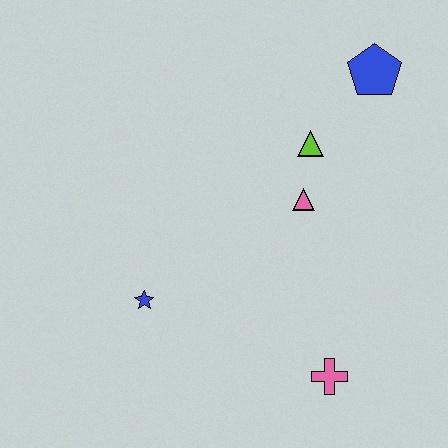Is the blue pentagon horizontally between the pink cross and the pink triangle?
No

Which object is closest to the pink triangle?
The lime triangle is closest to the pink triangle.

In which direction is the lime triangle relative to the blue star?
The lime triangle is to the right of the blue star.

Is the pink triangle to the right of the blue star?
Yes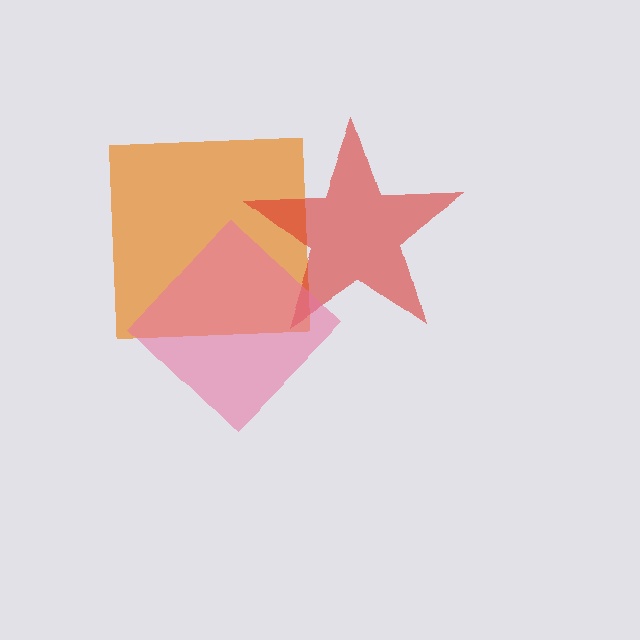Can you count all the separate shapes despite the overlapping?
Yes, there are 3 separate shapes.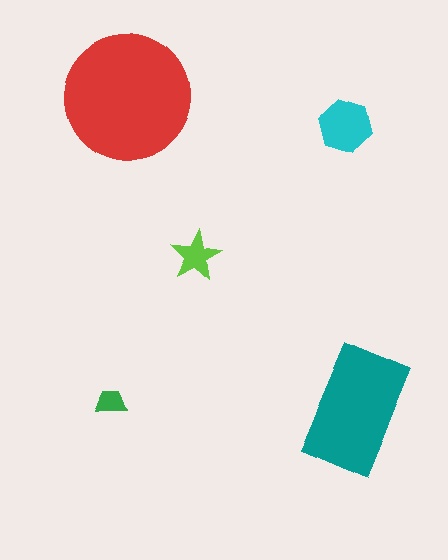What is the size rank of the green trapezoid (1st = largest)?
5th.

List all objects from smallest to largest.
The green trapezoid, the lime star, the cyan hexagon, the teal rectangle, the red circle.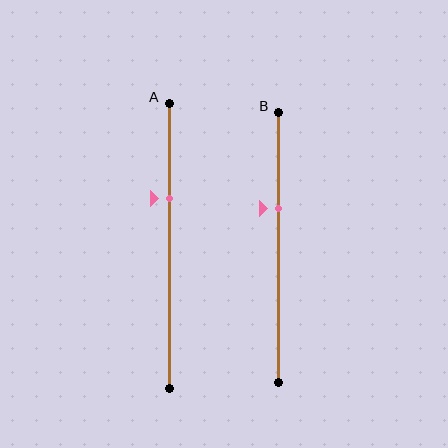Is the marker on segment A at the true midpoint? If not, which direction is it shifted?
No, the marker on segment A is shifted upward by about 17% of the segment length.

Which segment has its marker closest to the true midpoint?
Segment B has its marker closest to the true midpoint.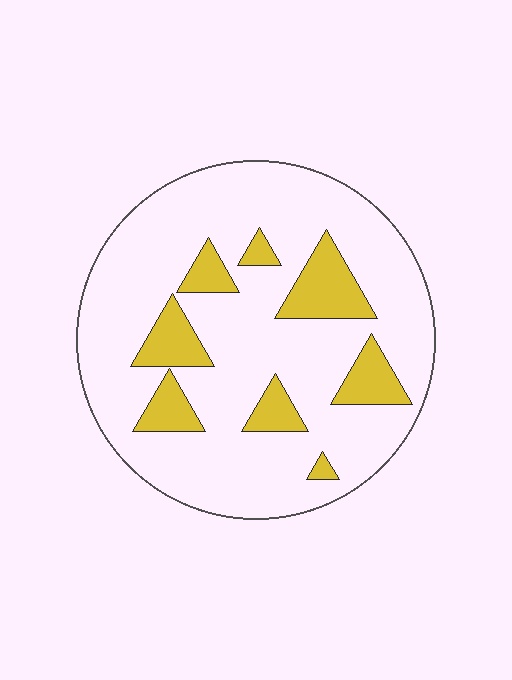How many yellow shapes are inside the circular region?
8.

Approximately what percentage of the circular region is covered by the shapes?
Approximately 20%.